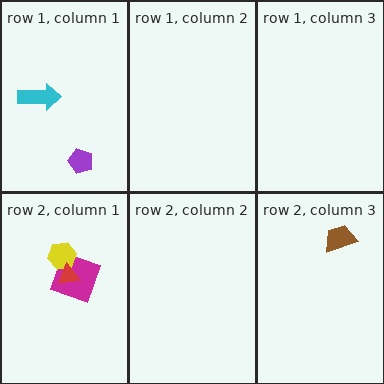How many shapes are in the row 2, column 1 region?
3.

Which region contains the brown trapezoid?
The row 2, column 3 region.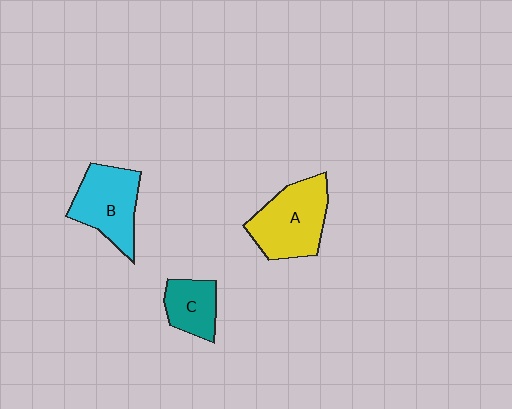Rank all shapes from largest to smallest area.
From largest to smallest: A (yellow), B (cyan), C (teal).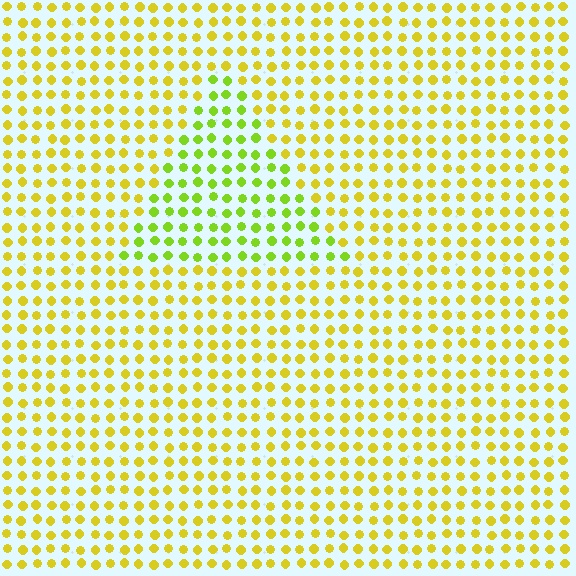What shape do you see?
I see a triangle.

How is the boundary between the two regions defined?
The boundary is defined purely by a slight shift in hue (about 33 degrees). Spacing, size, and orientation are identical on both sides.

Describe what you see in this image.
The image is filled with small yellow elements in a uniform arrangement. A triangle-shaped region is visible where the elements are tinted to a slightly different hue, forming a subtle color boundary.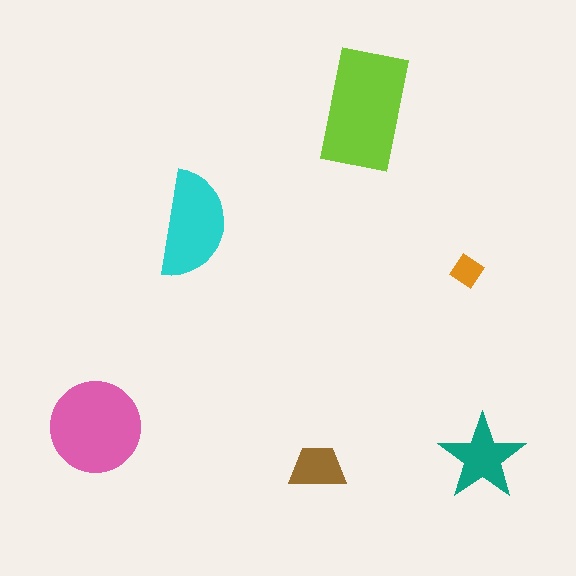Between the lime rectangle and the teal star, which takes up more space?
The lime rectangle.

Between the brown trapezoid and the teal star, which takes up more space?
The teal star.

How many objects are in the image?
There are 6 objects in the image.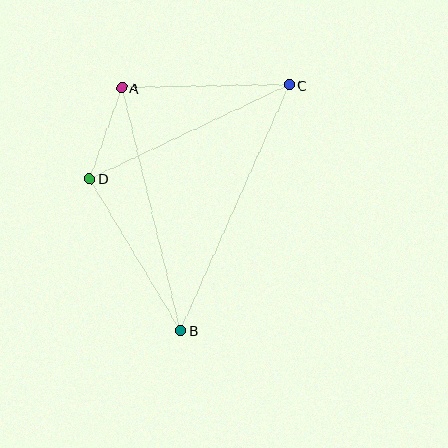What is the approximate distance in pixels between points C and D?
The distance between C and D is approximately 221 pixels.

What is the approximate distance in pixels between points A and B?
The distance between A and B is approximately 250 pixels.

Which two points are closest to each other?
Points A and D are closest to each other.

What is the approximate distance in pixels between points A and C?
The distance between A and C is approximately 167 pixels.